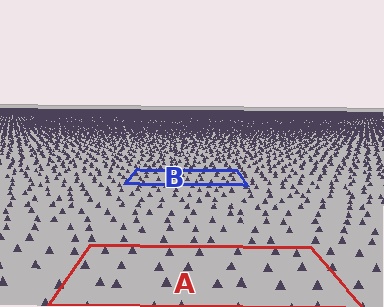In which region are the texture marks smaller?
The texture marks are smaller in region B, because it is farther away.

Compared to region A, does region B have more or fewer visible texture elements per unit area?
Region B has more texture elements per unit area — they are packed more densely because it is farther away.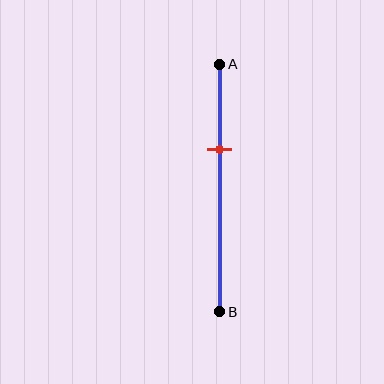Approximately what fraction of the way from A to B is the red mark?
The red mark is approximately 35% of the way from A to B.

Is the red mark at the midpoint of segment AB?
No, the mark is at about 35% from A, not at the 50% midpoint.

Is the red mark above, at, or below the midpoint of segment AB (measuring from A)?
The red mark is above the midpoint of segment AB.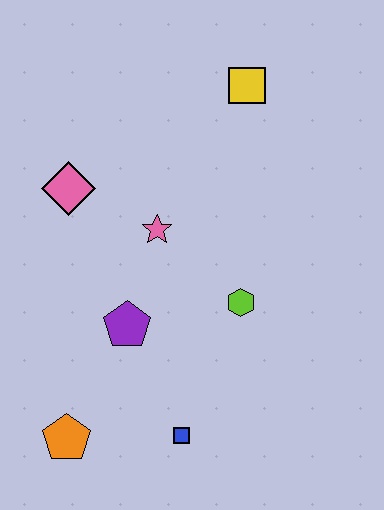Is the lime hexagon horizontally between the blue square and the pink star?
No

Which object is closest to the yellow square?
The pink star is closest to the yellow square.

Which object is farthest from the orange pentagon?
The yellow square is farthest from the orange pentagon.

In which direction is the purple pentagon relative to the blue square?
The purple pentagon is above the blue square.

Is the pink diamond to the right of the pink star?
No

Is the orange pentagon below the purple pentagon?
Yes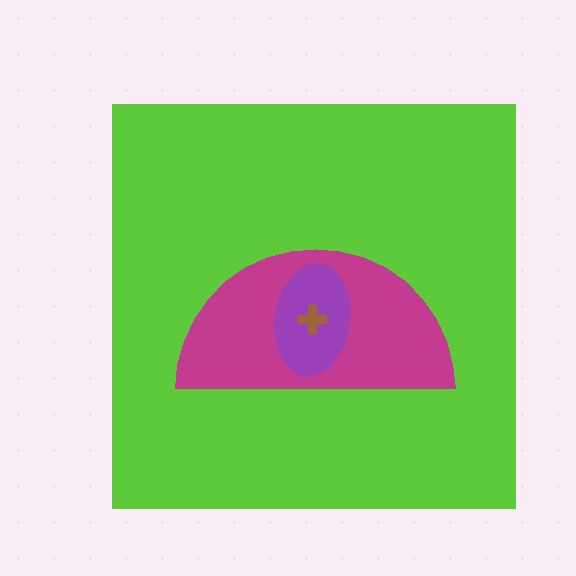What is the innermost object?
The brown cross.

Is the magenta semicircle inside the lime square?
Yes.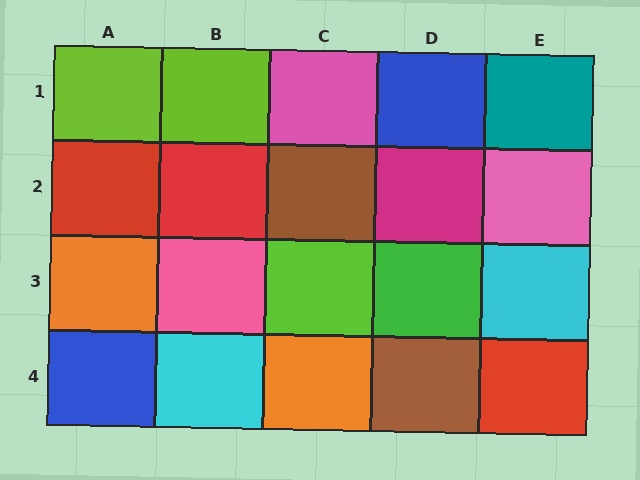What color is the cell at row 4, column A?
Blue.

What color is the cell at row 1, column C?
Pink.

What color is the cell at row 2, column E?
Pink.